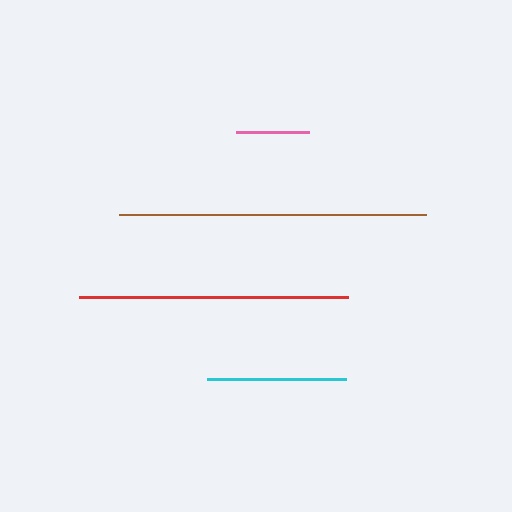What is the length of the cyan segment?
The cyan segment is approximately 139 pixels long.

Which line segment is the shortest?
The pink line is the shortest at approximately 73 pixels.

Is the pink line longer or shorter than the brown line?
The brown line is longer than the pink line.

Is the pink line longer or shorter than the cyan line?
The cyan line is longer than the pink line.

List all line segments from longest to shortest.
From longest to shortest: brown, red, cyan, pink.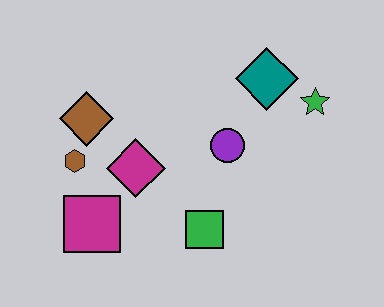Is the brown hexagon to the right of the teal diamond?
No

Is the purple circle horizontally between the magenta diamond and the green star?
Yes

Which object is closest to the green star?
The teal diamond is closest to the green star.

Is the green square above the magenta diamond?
No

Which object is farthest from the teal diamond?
The magenta square is farthest from the teal diamond.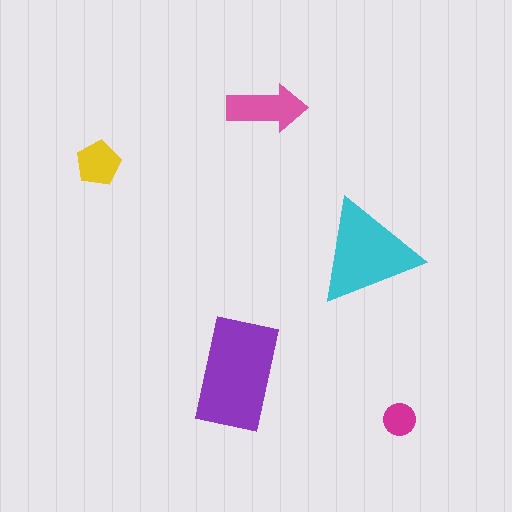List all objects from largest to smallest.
The purple rectangle, the cyan triangle, the pink arrow, the yellow pentagon, the magenta circle.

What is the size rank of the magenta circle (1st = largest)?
5th.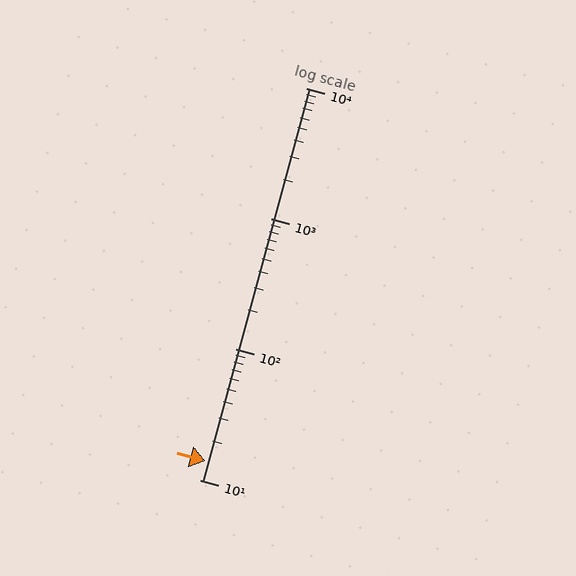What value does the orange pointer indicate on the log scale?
The pointer indicates approximately 14.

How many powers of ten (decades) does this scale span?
The scale spans 3 decades, from 10 to 10000.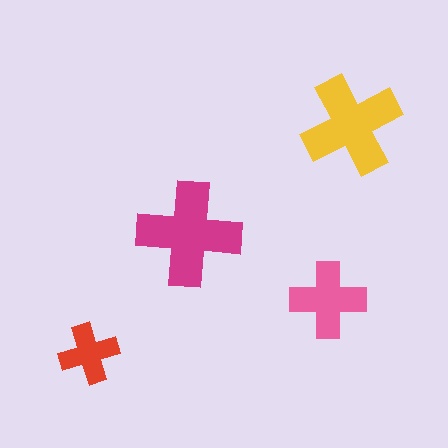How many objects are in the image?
There are 4 objects in the image.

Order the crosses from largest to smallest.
the magenta one, the yellow one, the pink one, the red one.